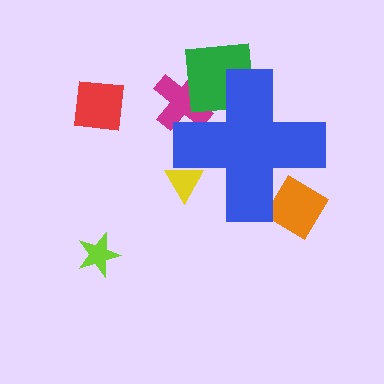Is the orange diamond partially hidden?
Yes, the orange diamond is partially hidden behind the blue cross.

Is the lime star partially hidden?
No, the lime star is fully visible.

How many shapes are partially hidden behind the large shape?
4 shapes are partially hidden.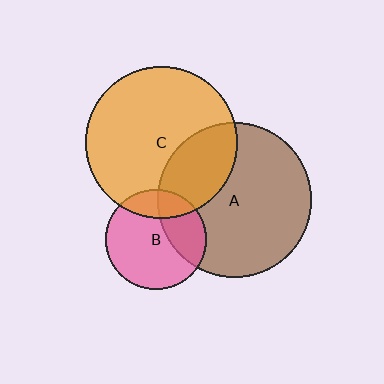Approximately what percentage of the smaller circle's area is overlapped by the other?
Approximately 30%.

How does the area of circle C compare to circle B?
Approximately 2.3 times.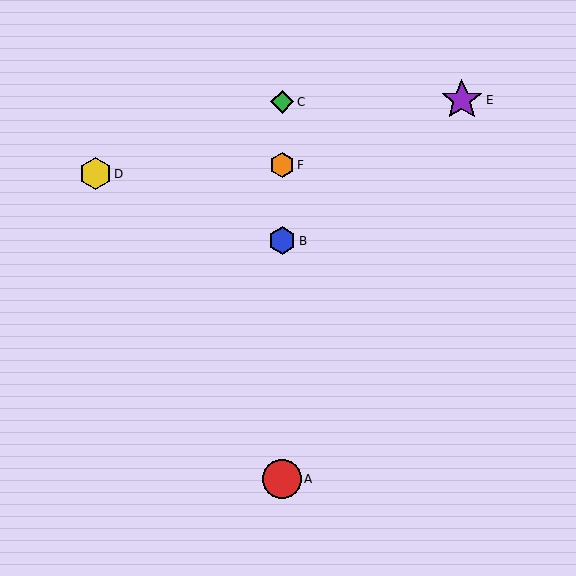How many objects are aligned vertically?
4 objects (A, B, C, F) are aligned vertically.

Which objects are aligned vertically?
Objects A, B, C, F are aligned vertically.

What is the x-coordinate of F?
Object F is at x≈282.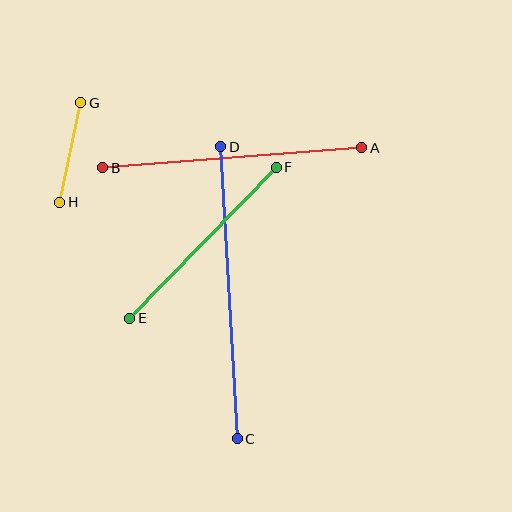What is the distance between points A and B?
The distance is approximately 260 pixels.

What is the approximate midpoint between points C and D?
The midpoint is at approximately (229, 293) pixels.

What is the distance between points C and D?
The distance is approximately 293 pixels.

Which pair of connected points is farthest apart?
Points C and D are farthest apart.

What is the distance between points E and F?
The distance is approximately 210 pixels.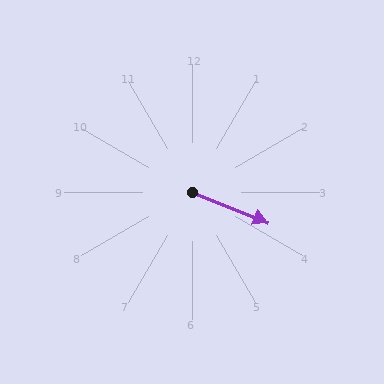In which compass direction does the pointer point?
East.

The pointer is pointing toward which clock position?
Roughly 4 o'clock.